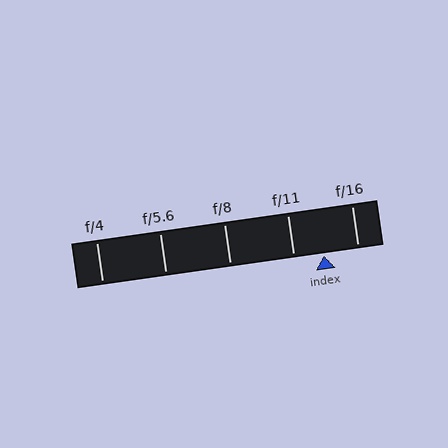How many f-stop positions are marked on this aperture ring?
There are 5 f-stop positions marked.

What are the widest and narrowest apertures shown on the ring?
The widest aperture shown is f/4 and the narrowest is f/16.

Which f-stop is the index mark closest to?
The index mark is closest to f/11.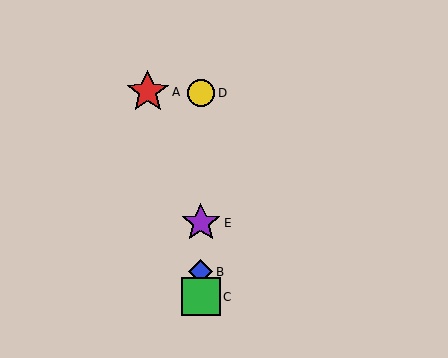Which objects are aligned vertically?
Objects B, C, D, E are aligned vertically.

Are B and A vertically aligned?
No, B is at x≈201 and A is at x≈148.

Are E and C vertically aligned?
Yes, both are at x≈201.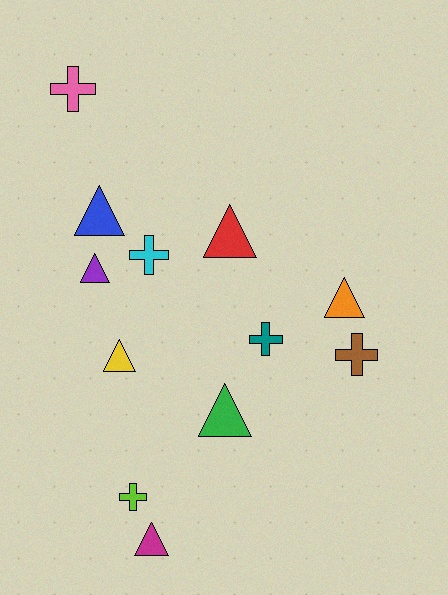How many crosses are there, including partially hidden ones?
There are 5 crosses.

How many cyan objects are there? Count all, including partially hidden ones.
There is 1 cyan object.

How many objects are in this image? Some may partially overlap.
There are 12 objects.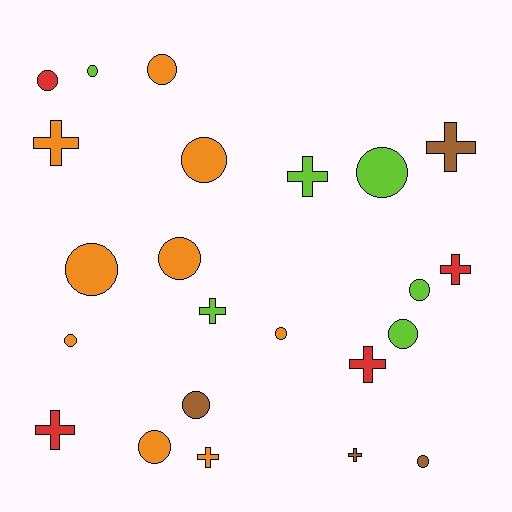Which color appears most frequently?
Orange, with 9 objects.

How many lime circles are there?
There are 4 lime circles.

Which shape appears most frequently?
Circle, with 14 objects.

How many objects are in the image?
There are 23 objects.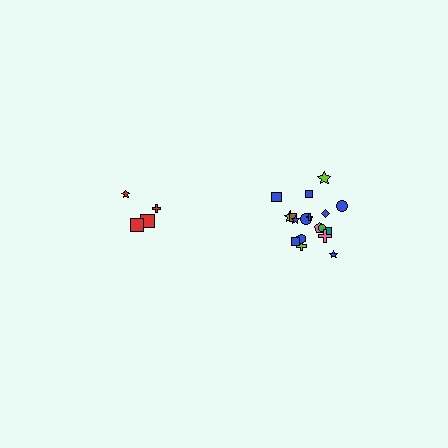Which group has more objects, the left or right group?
The right group.